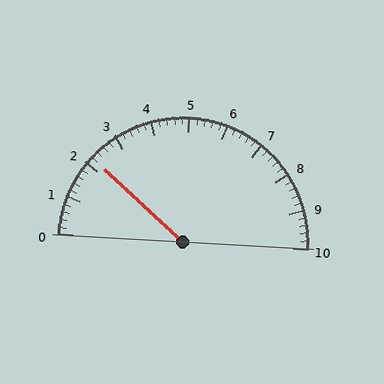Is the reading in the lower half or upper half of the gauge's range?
The reading is in the lower half of the range (0 to 10).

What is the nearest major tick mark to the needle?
The nearest major tick mark is 2.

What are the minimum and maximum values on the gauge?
The gauge ranges from 0 to 10.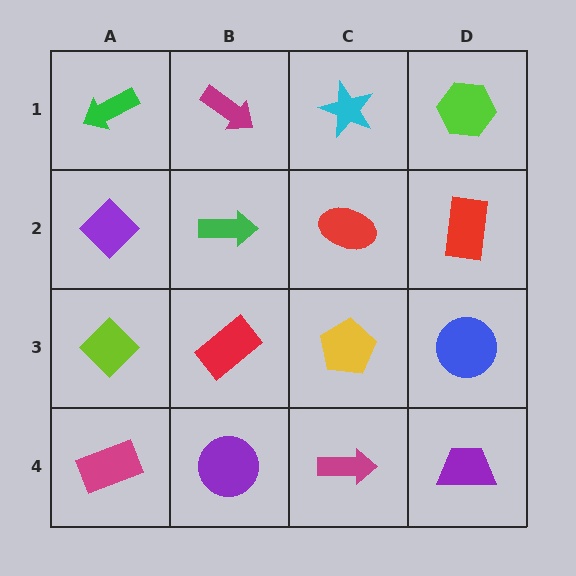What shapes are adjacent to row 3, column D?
A red rectangle (row 2, column D), a purple trapezoid (row 4, column D), a yellow pentagon (row 3, column C).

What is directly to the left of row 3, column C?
A red rectangle.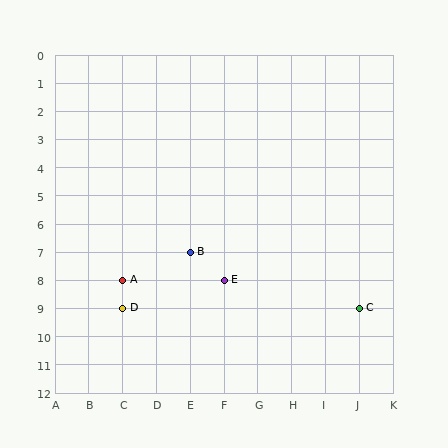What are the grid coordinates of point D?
Point D is at grid coordinates (C, 9).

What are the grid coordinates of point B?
Point B is at grid coordinates (E, 7).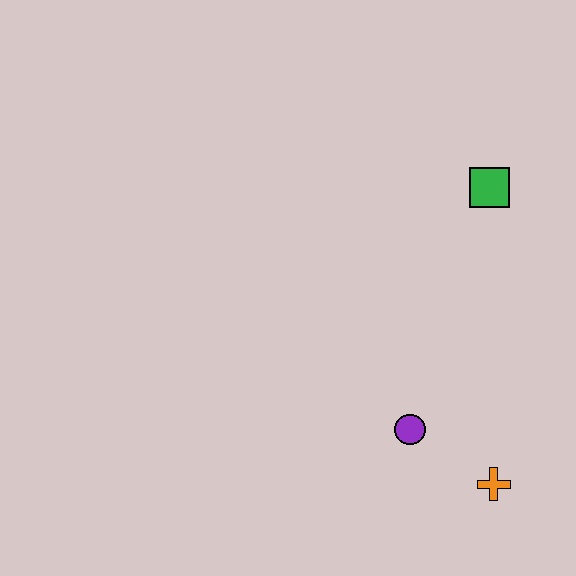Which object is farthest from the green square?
The orange cross is farthest from the green square.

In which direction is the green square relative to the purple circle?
The green square is above the purple circle.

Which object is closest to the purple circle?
The orange cross is closest to the purple circle.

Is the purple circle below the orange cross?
No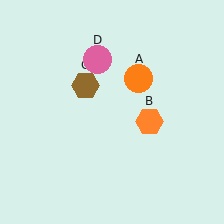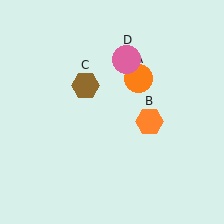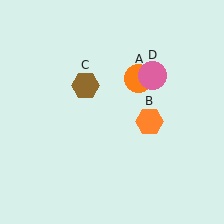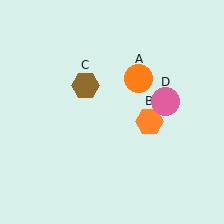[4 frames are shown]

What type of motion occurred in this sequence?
The pink circle (object D) rotated clockwise around the center of the scene.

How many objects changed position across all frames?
1 object changed position: pink circle (object D).